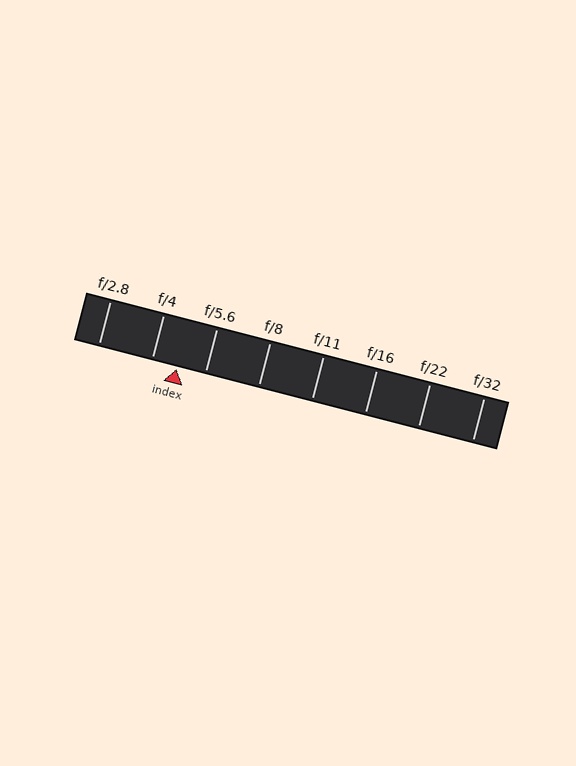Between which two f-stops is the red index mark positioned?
The index mark is between f/4 and f/5.6.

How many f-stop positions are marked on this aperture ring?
There are 8 f-stop positions marked.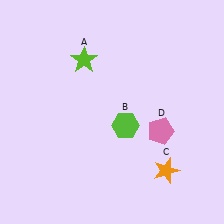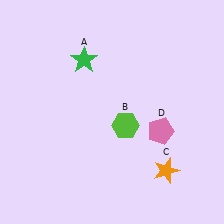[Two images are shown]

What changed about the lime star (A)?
In Image 1, A is lime. In Image 2, it changed to green.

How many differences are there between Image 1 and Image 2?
There is 1 difference between the two images.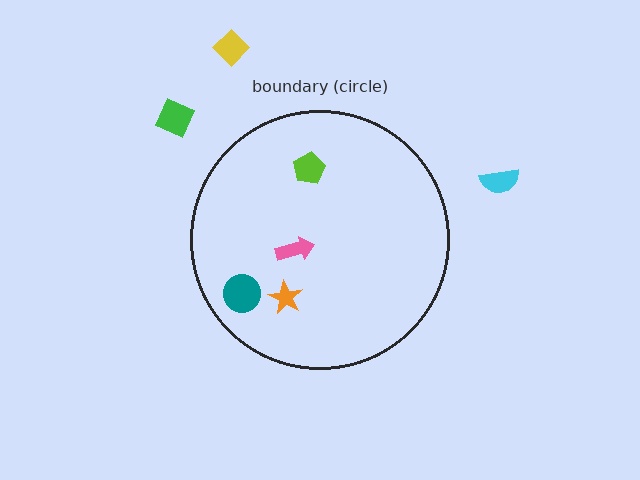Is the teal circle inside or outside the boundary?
Inside.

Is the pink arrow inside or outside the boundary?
Inside.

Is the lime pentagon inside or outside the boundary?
Inside.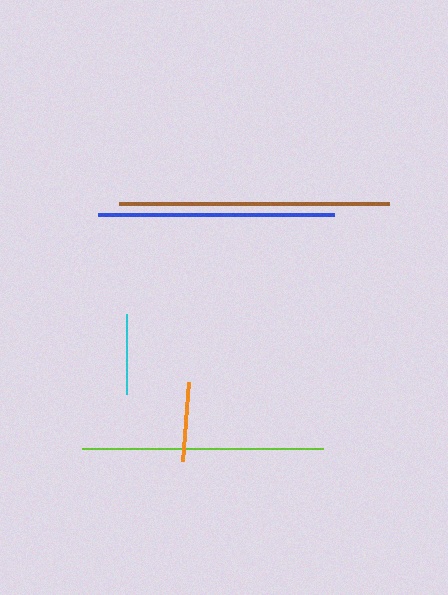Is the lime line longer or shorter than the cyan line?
The lime line is longer than the cyan line.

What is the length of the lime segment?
The lime segment is approximately 241 pixels long.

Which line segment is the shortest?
The orange line is the shortest at approximately 80 pixels.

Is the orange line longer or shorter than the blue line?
The blue line is longer than the orange line.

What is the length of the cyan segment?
The cyan segment is approximately 80 pixels long.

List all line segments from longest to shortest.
From longest to shortest: brown, lime, blue, cyan, orange.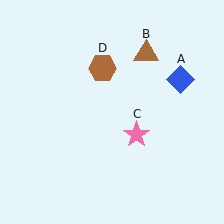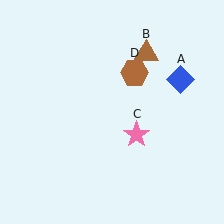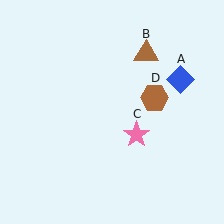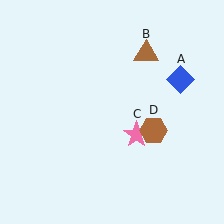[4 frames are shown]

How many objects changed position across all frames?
1 object changed position: brown hexagon (object D).